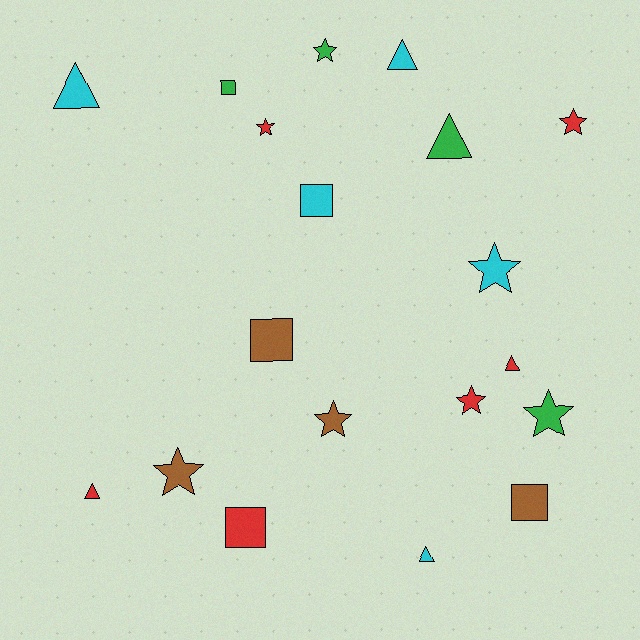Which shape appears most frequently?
Star, with 8 objects.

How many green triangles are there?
There is 1 green triangle.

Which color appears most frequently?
Red, with 6 objects.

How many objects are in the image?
There are 19 objects.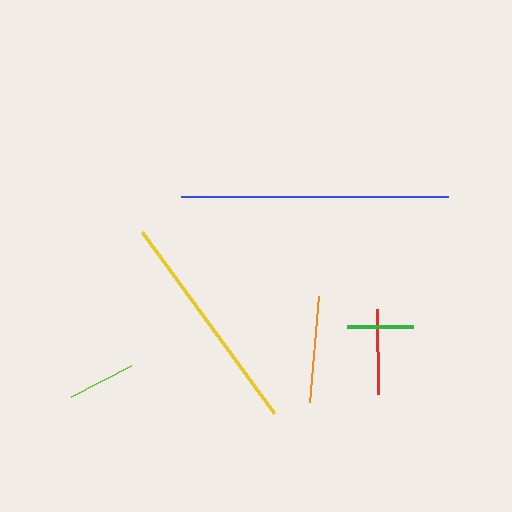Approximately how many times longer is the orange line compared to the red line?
The orange line is approximately 1.3 times the length of the red line.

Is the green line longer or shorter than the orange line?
The orange line is longer than the green line.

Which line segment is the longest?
The blue line is the longest at approximately 267 pixels.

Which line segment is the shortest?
The green line is the shortest at approximately 66 pixels.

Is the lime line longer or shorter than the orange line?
The orange line is longer than the lime line.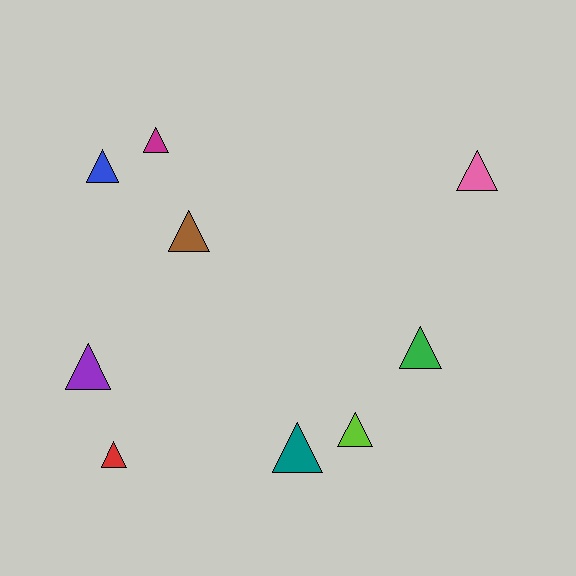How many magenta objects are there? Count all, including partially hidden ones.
There is 1 magenta object.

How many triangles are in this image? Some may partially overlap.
There are 9 triangles.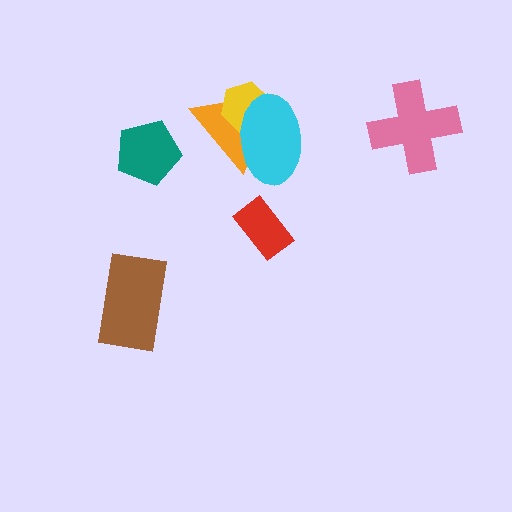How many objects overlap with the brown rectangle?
0 objects overlap with the brown rectangle.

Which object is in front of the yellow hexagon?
The cyan ellipse is in front of the yellow hexagon.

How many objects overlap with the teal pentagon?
0 objects overlap with the teal pentagon.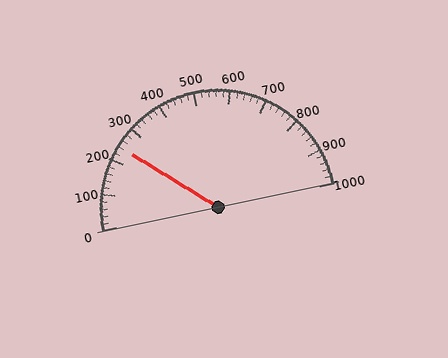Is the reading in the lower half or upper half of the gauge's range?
The reading is in the lower half of the range (0 to 1000).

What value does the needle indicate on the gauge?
The needle indicates approximately 240.